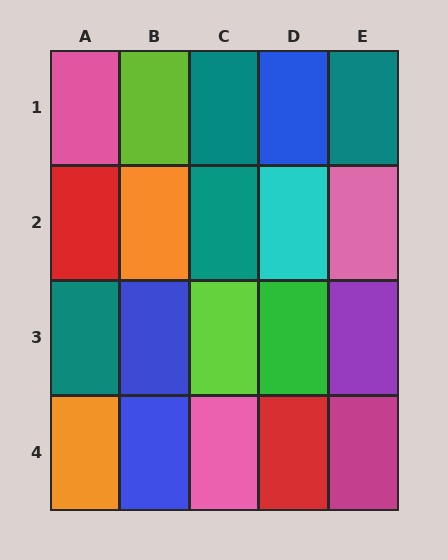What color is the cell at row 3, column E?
Purple.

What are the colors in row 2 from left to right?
Red, orange, teal, cyan, pink.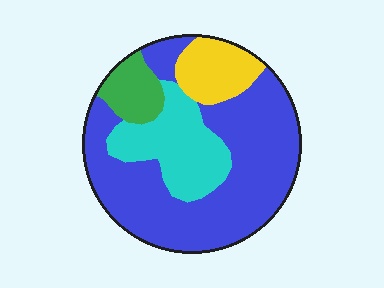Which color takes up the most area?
Blue, at roughly 60%.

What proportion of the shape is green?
Green covers around 10% of the shape.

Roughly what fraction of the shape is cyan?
Cyan covers roughly 20% of the shape.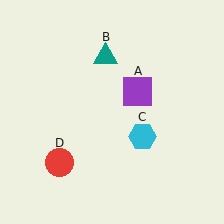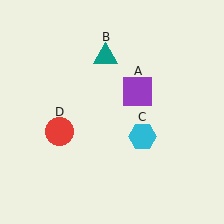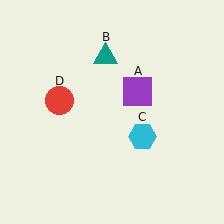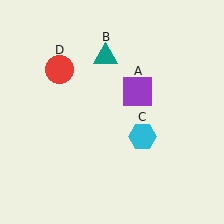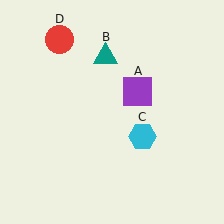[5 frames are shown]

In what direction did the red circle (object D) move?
The red circle (object D) moved up.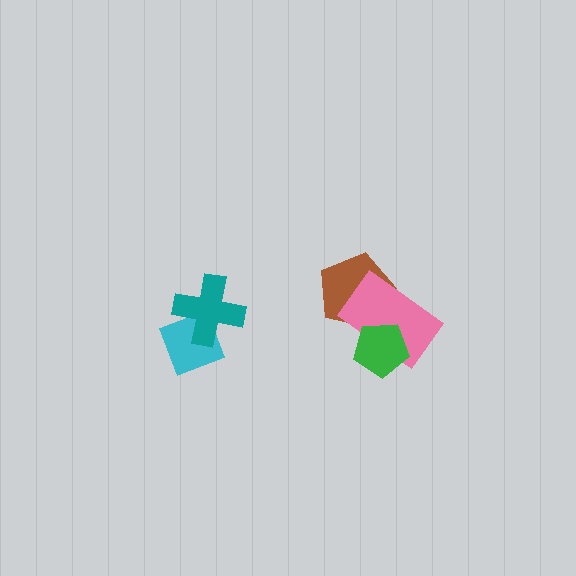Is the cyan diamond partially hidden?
Yes, it is partially covered by another shape.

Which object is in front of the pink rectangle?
The green pentagon is in front of the pink rectangle.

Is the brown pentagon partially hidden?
Yes, it is partially covered by another shape.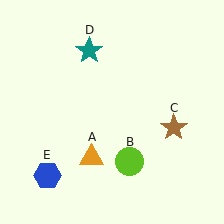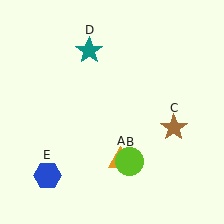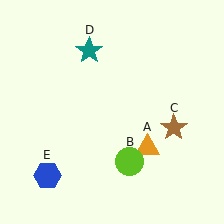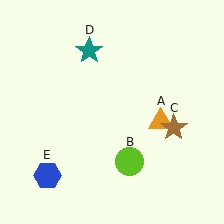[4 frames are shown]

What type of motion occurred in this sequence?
The orange triangle (object A) rotated counterclockwise around the center of the scene.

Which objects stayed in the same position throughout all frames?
Lime circle (object B) and brown star (object C) and teal star (object D) and blue hexagon (object E) remained stationary.